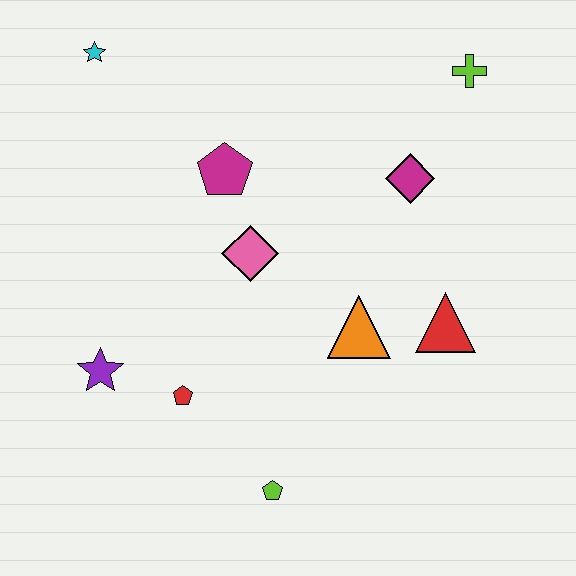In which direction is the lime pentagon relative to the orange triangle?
The lime pentagon is below the orange triangle.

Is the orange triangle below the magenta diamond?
Yes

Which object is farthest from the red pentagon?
The lime cross is farthest from the red pentagon.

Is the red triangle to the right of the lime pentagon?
Yes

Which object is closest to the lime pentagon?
The red pentagon is closest to the lime pentagon.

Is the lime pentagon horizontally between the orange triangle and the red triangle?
No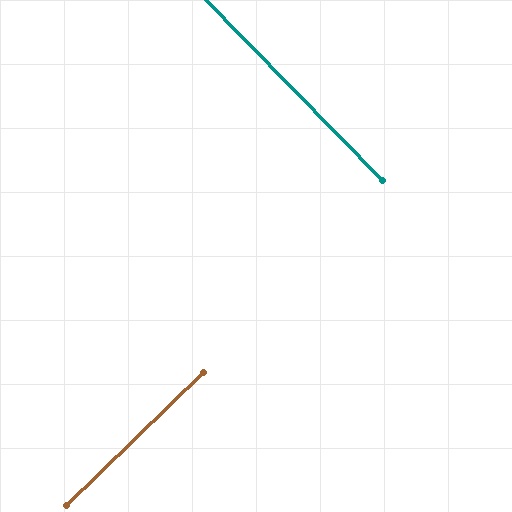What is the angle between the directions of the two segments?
Approximately 90 degrees.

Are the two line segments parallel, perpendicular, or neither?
Perpendicular — they meet at approximately 90°.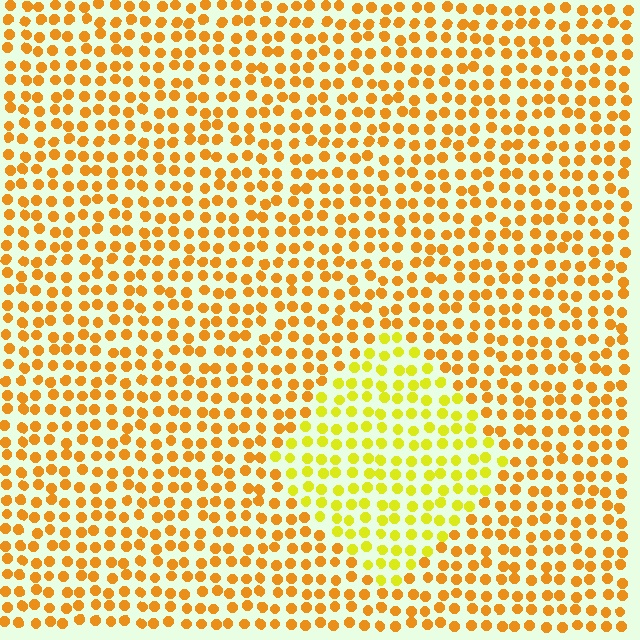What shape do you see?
I see a diamond.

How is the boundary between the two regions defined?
The boundary is defined purely by a slight shift in hue (about 31 degrees). Spacing, size, and orientation are identical on both sides.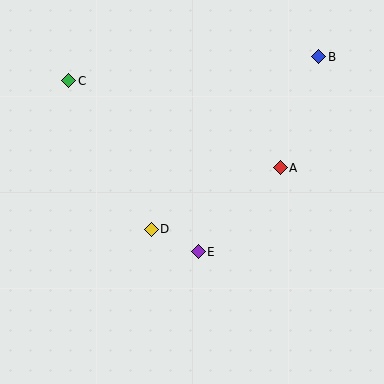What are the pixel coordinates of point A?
Point A is at (280, 168).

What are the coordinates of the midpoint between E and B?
The midpoint between E and B is at (259, 154).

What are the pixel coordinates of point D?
Point D is at (151, 229).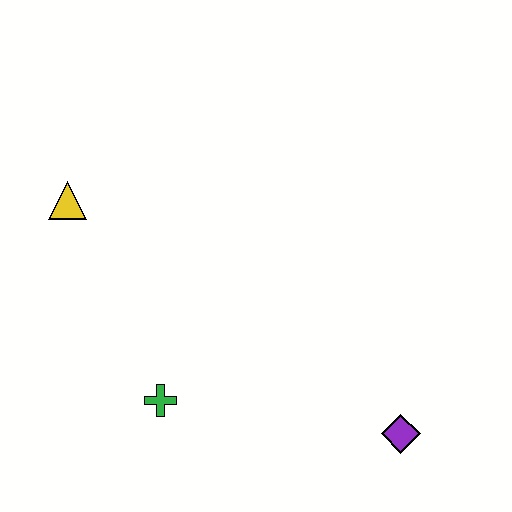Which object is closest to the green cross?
The yellow triangle is closest to the green cross.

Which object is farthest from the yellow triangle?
The purple diamond is farthest from the yellow triangle.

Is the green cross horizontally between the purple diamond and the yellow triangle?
Yes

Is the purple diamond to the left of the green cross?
No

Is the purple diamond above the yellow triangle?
No